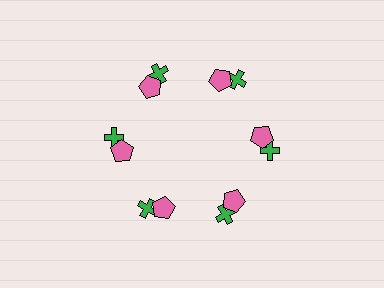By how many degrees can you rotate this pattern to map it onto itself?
The pattern maps onto itself every 60 degrees of rotation.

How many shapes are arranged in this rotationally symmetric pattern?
There are 12 shapes, arranged in 6 groups of 2.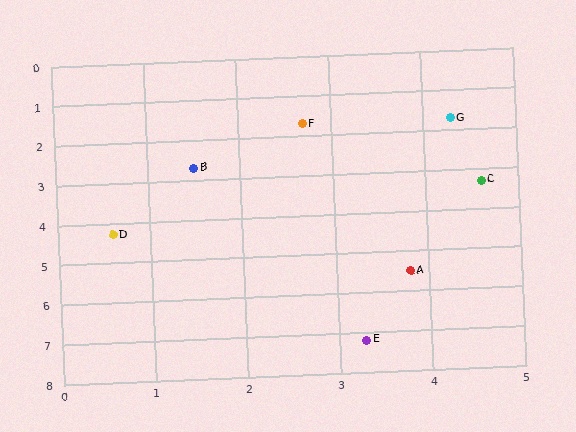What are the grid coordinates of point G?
Point G is at approximately (4.3, 1.7).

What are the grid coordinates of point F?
Point F is at approximately (2.7, 1.7).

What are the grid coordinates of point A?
Point A is at approximately (3.8, 5.5).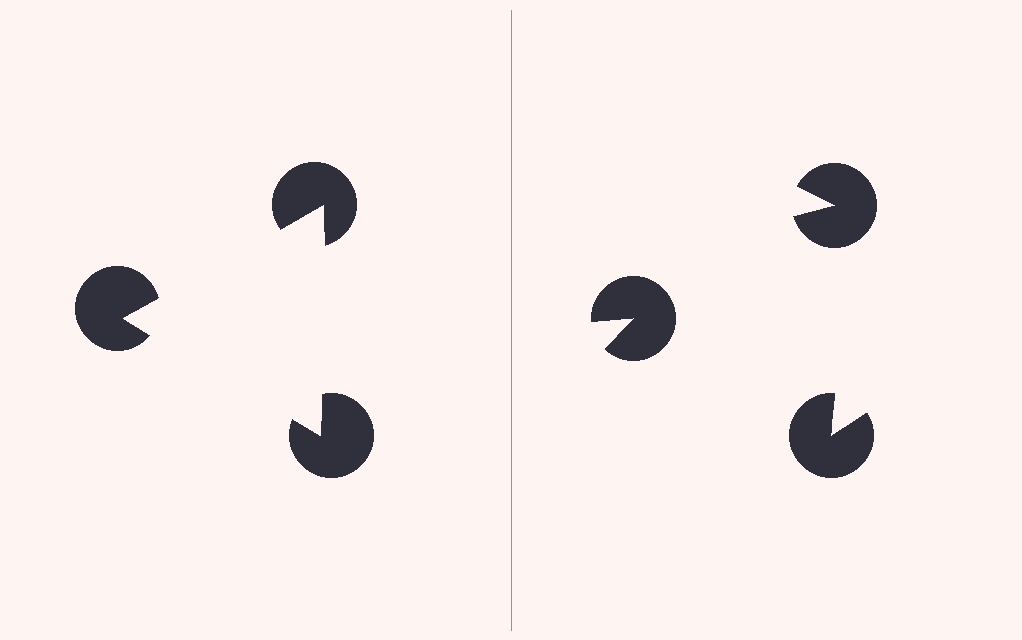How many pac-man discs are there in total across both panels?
6 — 3 on each side.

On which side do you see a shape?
An illusory triangle appears on the left side. On the right side the wedge cuts are rotated, so no coherent shape forms.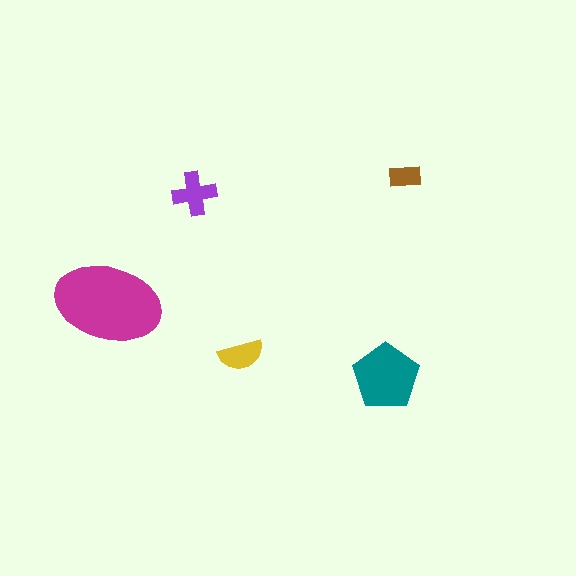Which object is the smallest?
The brown rectangle.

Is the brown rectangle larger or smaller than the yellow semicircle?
Smaller.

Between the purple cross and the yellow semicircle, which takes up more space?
The purple cross.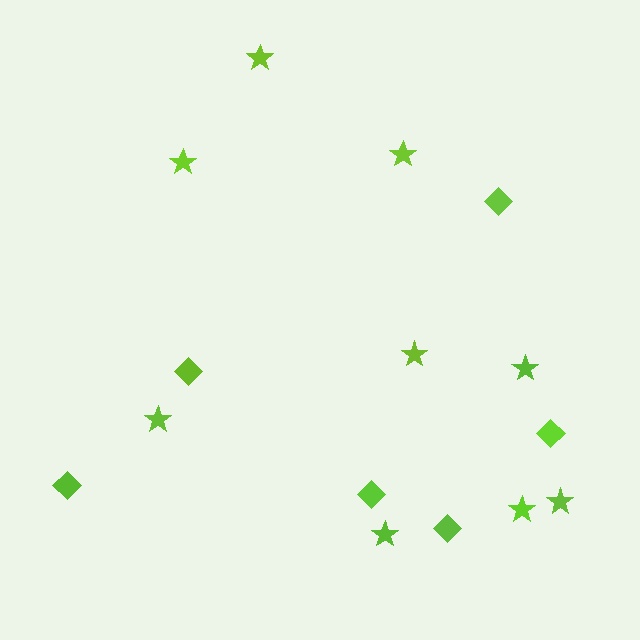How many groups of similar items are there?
There are 2 groups: one group of stars (9) and one group of diamonds (6).